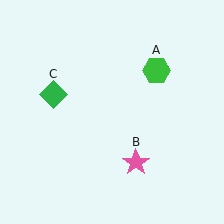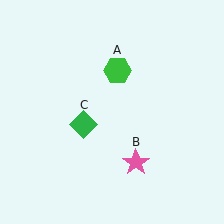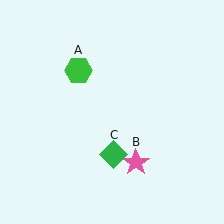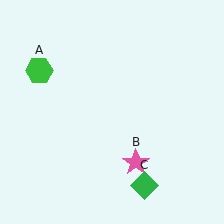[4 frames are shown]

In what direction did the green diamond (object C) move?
The green diamond (object C) moved down and to the right.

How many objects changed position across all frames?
2 objects changed position: green hexagon (object A), green diamond (object C).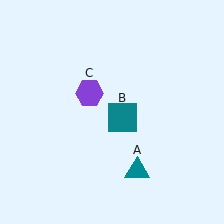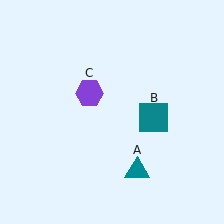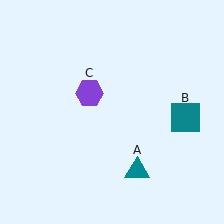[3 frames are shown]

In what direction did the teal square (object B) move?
The teal square (object B) moved right.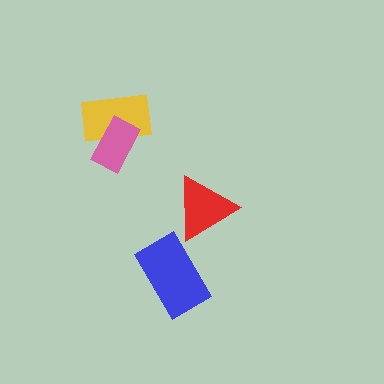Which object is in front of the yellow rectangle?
The pink rectangle is in front of the yellow rectangle.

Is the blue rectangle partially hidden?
No, no other shape covers it.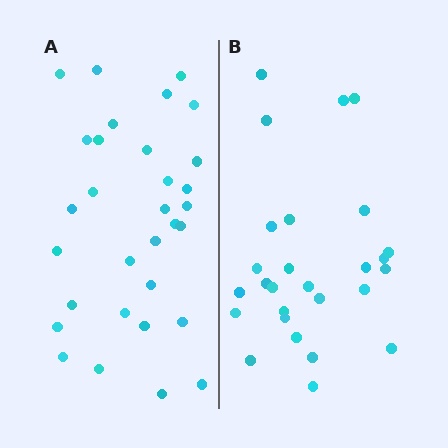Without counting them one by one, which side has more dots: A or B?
Region A (the left region) has more dots.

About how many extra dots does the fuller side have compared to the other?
Region A has about 4 more dots than region B.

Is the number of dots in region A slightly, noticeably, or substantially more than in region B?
Region A has only slightly more — the two regions are fairly close. The ratio is roughly 1.1 to 1.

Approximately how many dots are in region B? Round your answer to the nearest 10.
About 30 dots. (The exact count is 27, which rounds to 30.)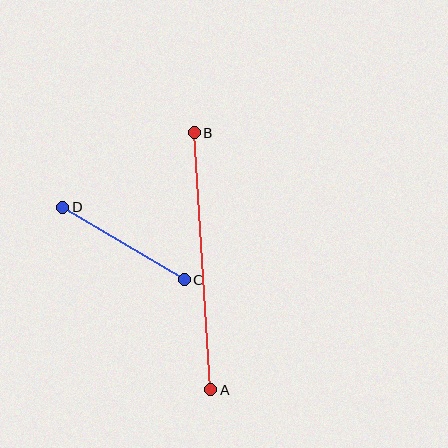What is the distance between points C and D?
The distance is approximately 141 pixels.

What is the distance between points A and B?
The distance is approximately 257 pixels.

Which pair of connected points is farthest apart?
Points A and B are farthest apart.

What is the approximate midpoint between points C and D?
The midpoint is at approximately (124, 244) pixels.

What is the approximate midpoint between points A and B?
The midpoint is at approximately (202, 261) pixels.